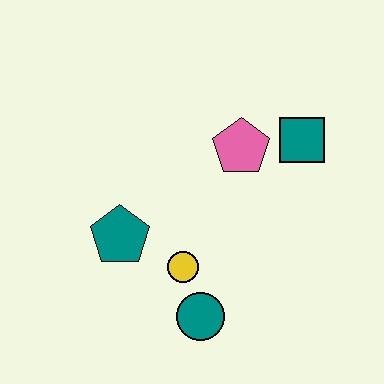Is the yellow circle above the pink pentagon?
No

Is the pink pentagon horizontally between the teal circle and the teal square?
Yes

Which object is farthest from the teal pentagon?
The teal square is farthest from the teal pentagon.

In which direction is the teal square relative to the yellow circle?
The teal square is above the yellow circle.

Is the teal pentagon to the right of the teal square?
No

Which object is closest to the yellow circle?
The teal circle is closest to the yellow circle.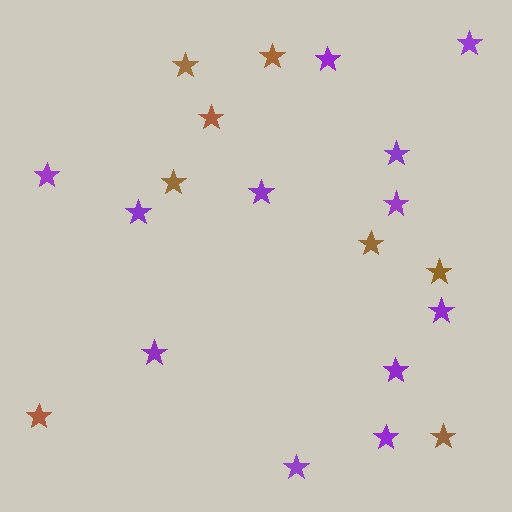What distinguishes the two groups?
There are 2 groups: one group of brown stars (8) and one group of purple stars (12).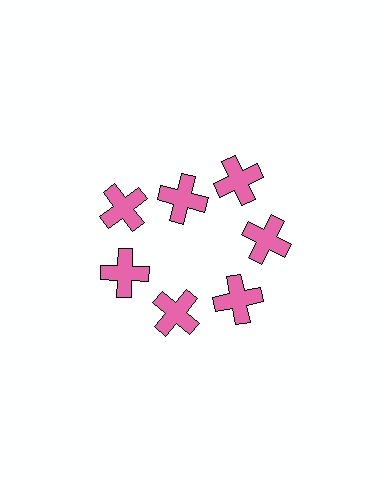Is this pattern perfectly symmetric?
No. The 7 pink crosses are arranged in a ring, but one element near the 12 o'clock position is pulled inward toward the center, breaking the 7-fold rotational symmetry.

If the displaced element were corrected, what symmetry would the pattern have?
It would have 7-fold rotational symmetry — the pattern would map onto itself every 51 degrees.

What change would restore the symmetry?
The symmetry would be restored by moving it outward, back onto the ring so that all 7 crosses sit at equal angles and equal distance from the center.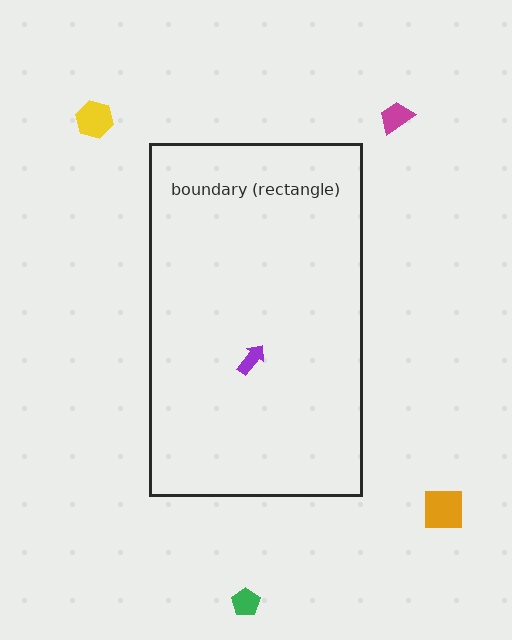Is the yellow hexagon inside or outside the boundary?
Outside.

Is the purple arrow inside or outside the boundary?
Inside.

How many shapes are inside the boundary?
1 inside, 4 outside.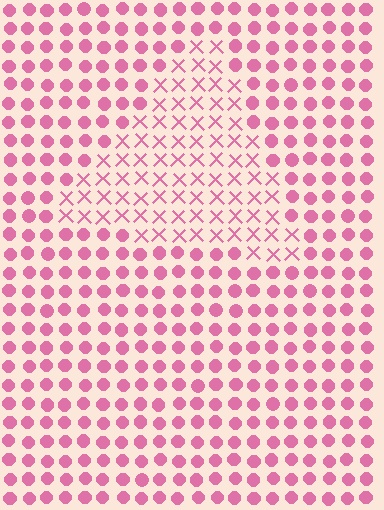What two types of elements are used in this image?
The image uses X marks inside the triangle region and circles outside it.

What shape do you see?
I see a triangle.